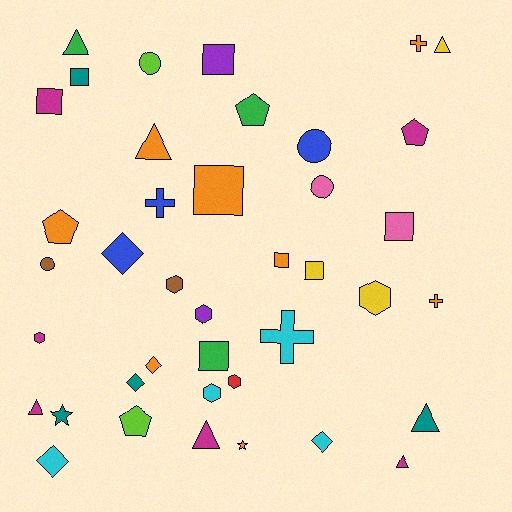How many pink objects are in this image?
There are 2 pink objects.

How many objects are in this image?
There are 40 objects.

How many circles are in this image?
There are 4 circles.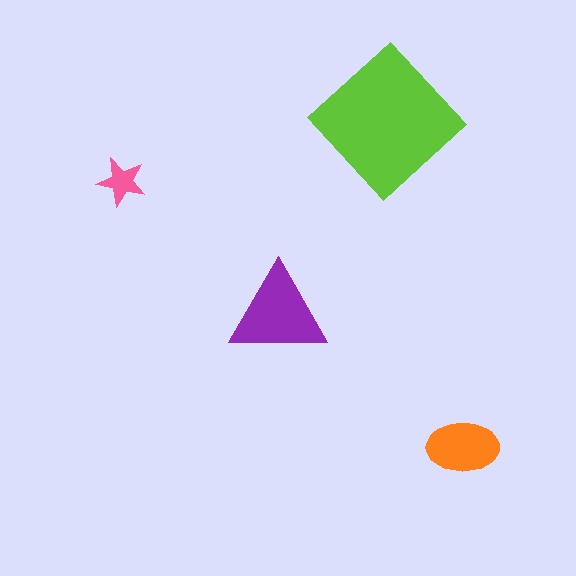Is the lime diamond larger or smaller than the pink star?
Larger.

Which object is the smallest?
The pink star.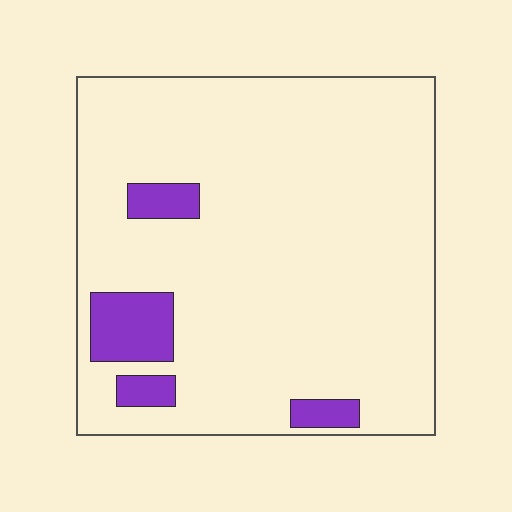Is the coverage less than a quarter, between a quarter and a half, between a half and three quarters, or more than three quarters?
Less than a quarter.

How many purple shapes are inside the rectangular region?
4.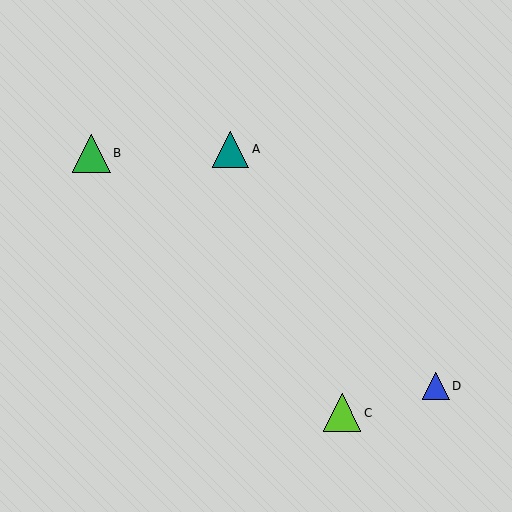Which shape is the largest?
The green triangle (labeled B) is the largest.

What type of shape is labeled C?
Shape C is a lime triangle.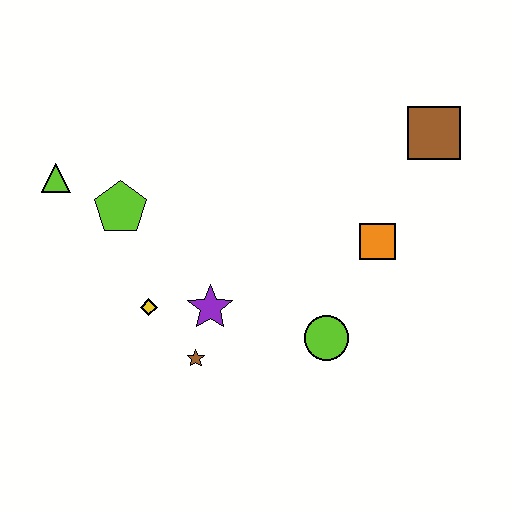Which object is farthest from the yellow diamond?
The brown square is farthest from the yellow diamond.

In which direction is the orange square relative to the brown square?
The orange square is below the brown square.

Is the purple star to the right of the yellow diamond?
Yes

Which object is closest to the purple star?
The brown star is closest to the purple star.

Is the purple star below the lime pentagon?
Yes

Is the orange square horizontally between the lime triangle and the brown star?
No